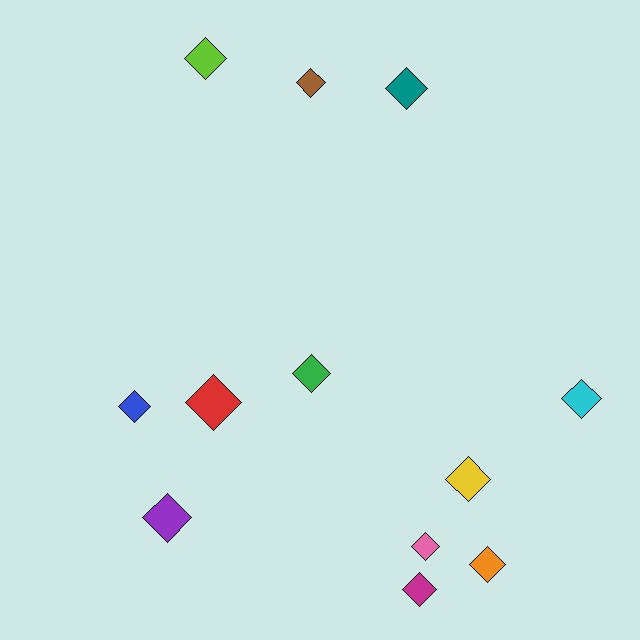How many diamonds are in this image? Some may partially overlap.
There are 12 diamonds.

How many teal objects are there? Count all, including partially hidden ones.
There is 1 teal object.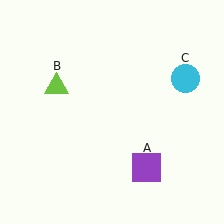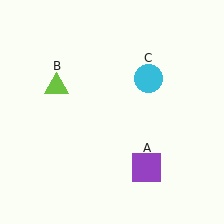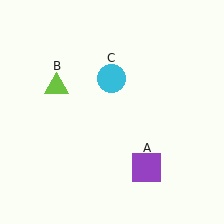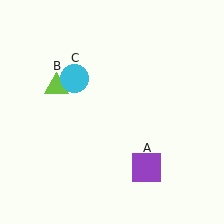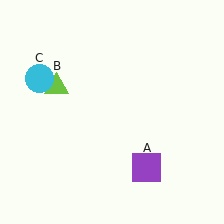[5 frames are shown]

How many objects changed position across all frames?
1 object changed position: cyan circle (object C).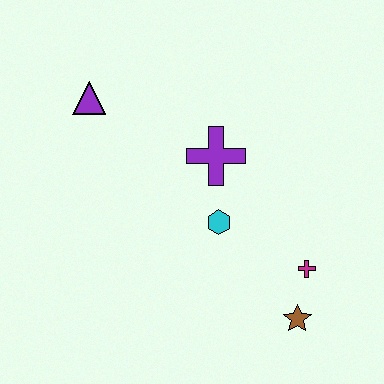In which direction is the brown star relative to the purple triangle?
The brown star is below the purple triangle.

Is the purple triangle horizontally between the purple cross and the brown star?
No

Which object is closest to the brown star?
The magenta cross is closest to the brown star.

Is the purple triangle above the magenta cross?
Yes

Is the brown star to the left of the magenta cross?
Yes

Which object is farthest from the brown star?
The purple triangle is farthest from the brown star.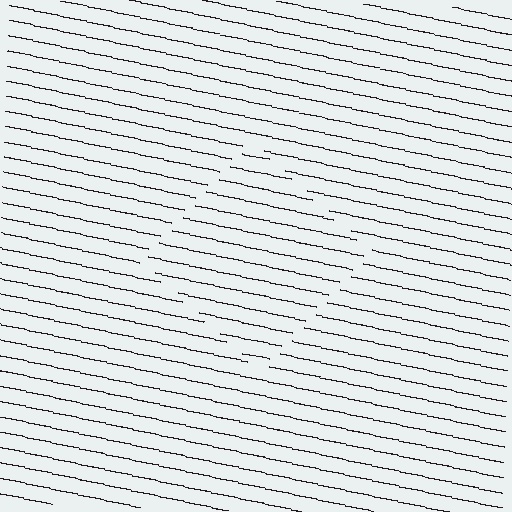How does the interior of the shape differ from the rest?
The interior of the shape contains the same grating, shifted by half a period — the contour is defined by the phase discontinuity where line-ends from the inner and outer gratings abut.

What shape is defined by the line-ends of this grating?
An illusory square. The interior of the shape contains the same grating, shifted by half a period — the contour is defined by the phase discontinuity where line-ends from the inner and outer gratings abut.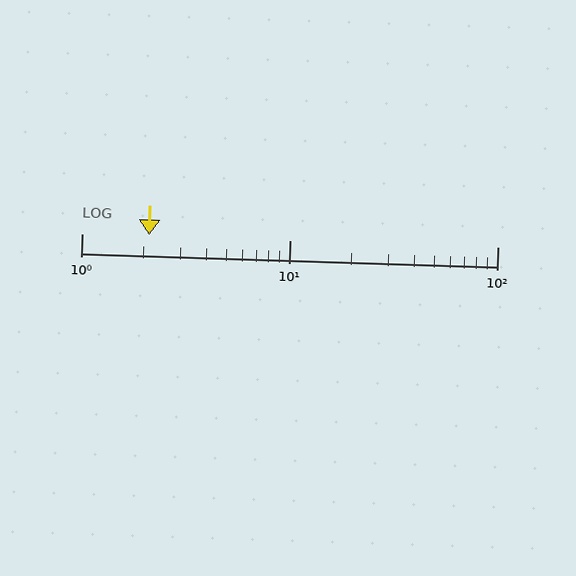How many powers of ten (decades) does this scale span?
The scale spans 2 decades, from 1 to 100.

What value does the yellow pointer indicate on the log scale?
The pointer indicates approximately 2.1.